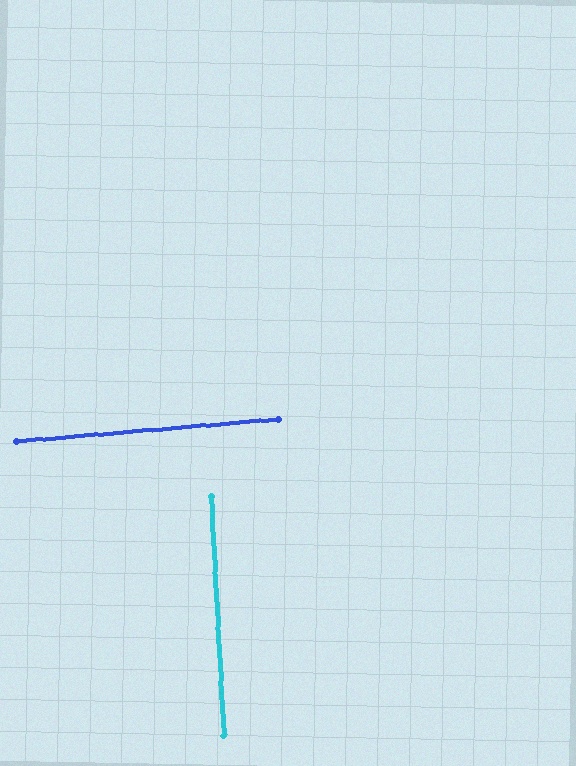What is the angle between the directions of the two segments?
Approximately 88 degrees.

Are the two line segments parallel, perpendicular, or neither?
Perpendicular — they meet at approximately 88°.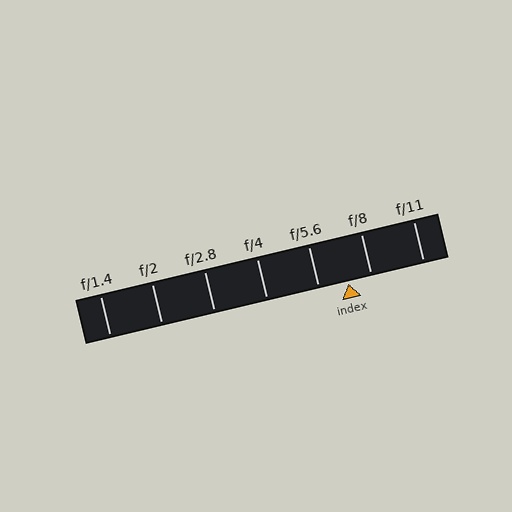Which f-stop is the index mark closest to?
The index mark is closest to f/8.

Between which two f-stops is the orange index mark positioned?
The index mark is between f/5.6 and f/8.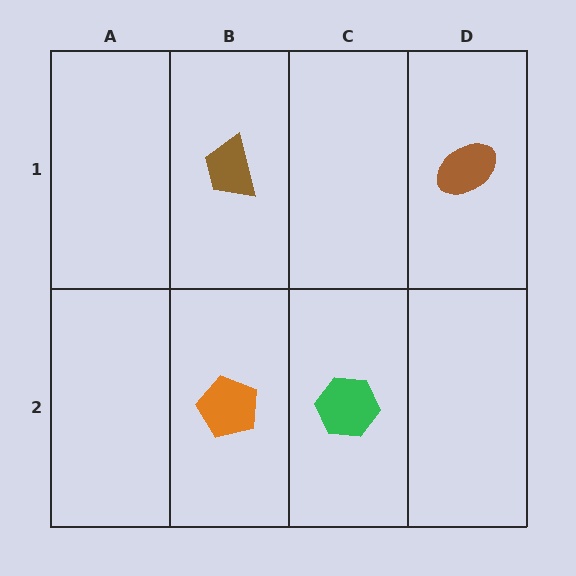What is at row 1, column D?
A brown ellipse.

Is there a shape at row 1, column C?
No, that cell is empty.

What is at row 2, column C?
A green hexagon.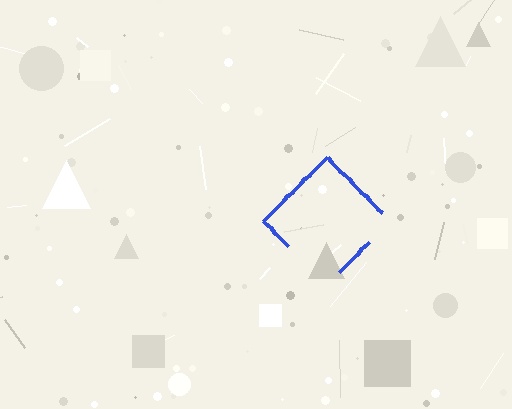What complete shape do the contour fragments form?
The contour fragments form a diamond.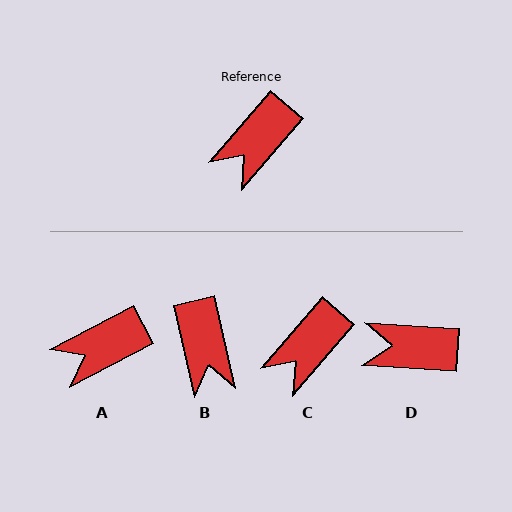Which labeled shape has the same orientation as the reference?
C.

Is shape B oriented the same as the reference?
No, it is off by about 54 degrees.